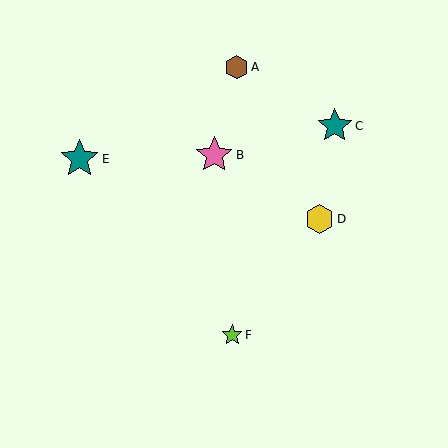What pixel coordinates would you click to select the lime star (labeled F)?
Click at (232, 335) to select the lime star F.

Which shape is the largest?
The teal star (labeled E) is the largest.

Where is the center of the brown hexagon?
The center of the brown hexagon is at (236, 67).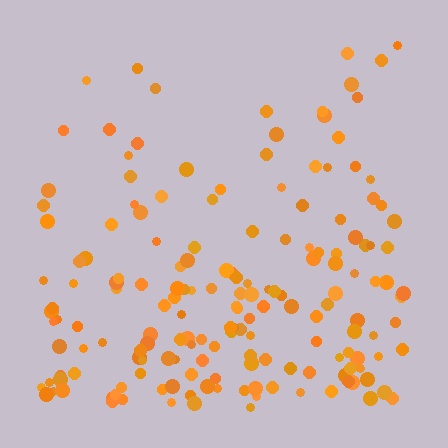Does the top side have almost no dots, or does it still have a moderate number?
Still a moderate number, just noticeably fewer than the bottom.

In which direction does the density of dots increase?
From top to bottom, with the bottom side densest.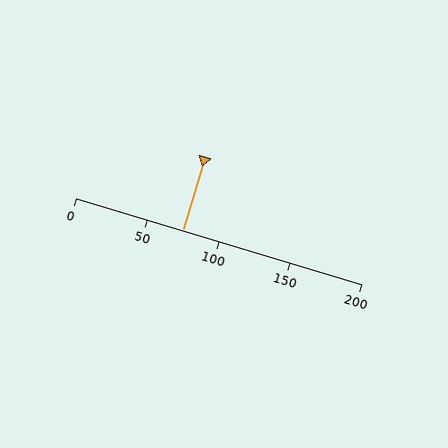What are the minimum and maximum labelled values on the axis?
The axis runs from 0 to 200.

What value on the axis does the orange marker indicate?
The marker indicates approximately 75.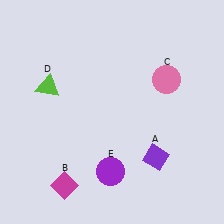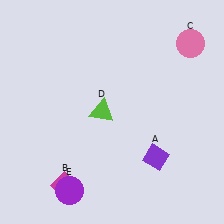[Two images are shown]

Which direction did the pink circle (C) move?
The pink circle (C) moved up.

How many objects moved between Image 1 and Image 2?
3 objects moved between the two images.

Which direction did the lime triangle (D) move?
The lime triangle (D) moved right.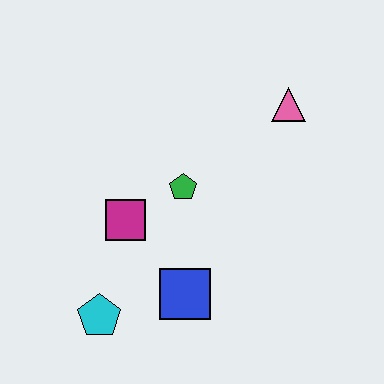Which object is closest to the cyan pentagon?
The blue square is closest to the cyan pentagon.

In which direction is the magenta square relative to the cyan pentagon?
The magenta square is above the cyan pentagon.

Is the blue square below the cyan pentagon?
No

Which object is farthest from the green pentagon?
The cyan pentagon is farthest from the green pentagon.